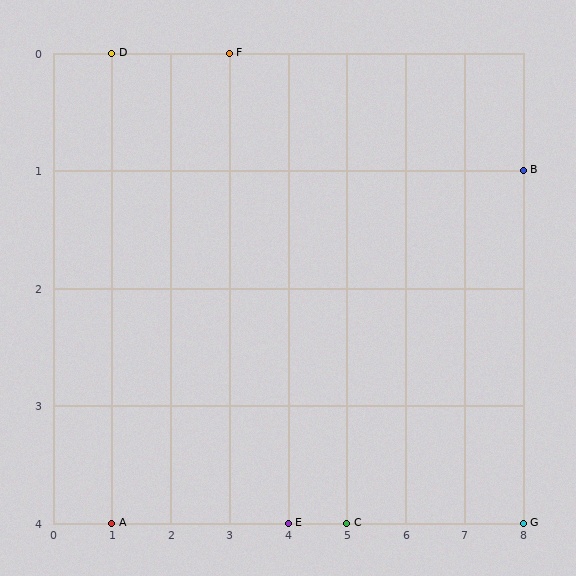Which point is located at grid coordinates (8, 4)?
Point G is at (8, 4).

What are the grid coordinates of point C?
Point C is at grid coordinates (5, 4).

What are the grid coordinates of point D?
Point D is at grid coordinates (1, 0).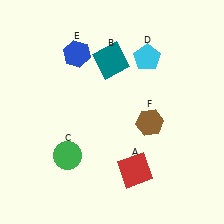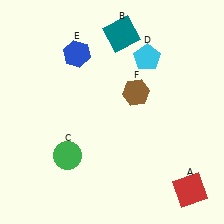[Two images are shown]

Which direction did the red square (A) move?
The red square (A) moved right.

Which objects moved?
The objects that moved are: the red square (A), the teal square (B), the brown hexagon (F).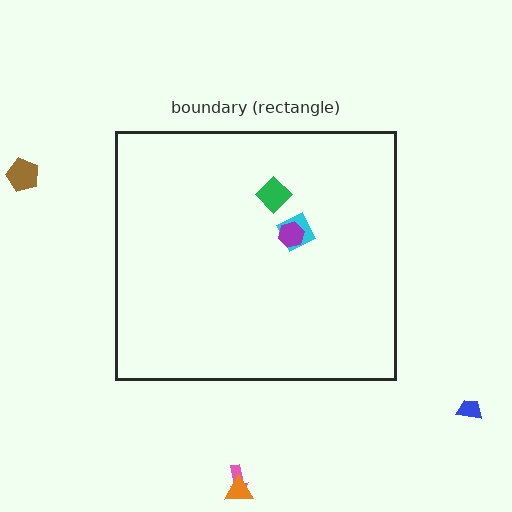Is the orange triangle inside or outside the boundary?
Outside.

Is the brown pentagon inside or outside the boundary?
Outside.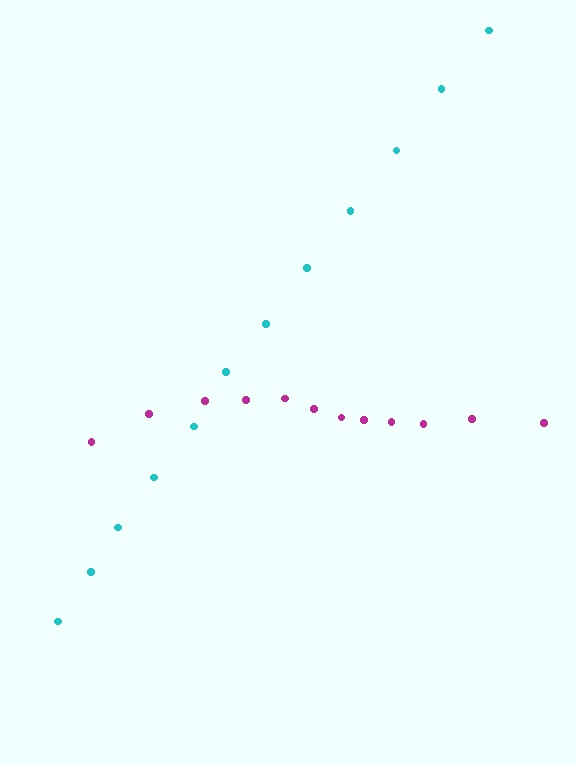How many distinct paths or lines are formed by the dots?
There are 2 distinct paths.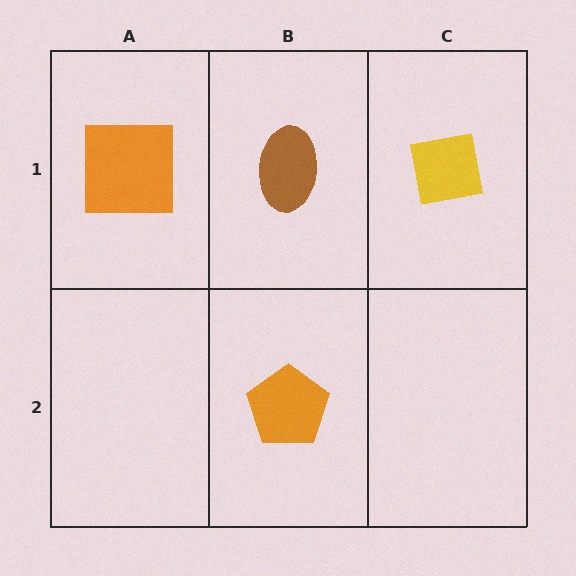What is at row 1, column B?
A brown ellipse.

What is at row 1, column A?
An orange square.